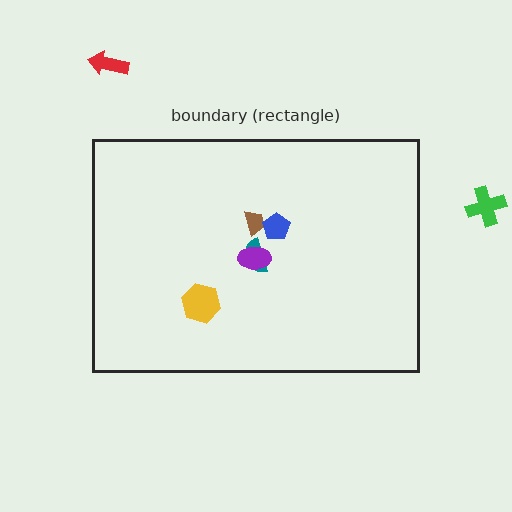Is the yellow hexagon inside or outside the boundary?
Inside.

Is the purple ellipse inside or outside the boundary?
Inside.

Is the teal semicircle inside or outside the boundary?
Inside.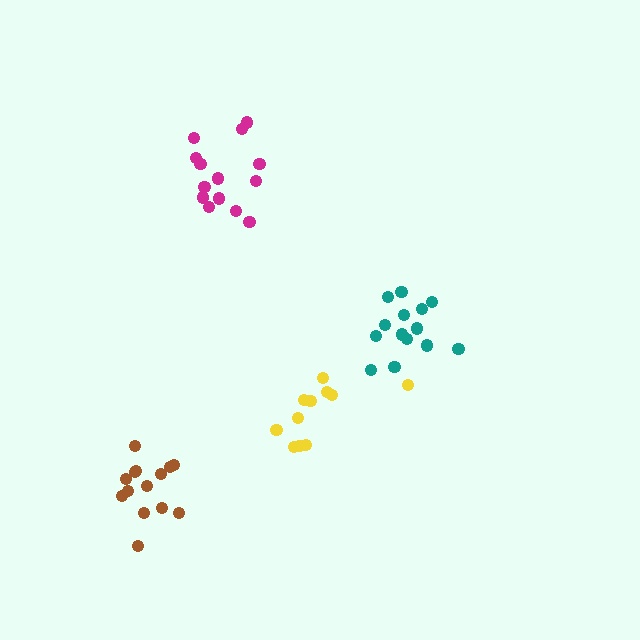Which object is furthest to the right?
The teal cluster is rightmost.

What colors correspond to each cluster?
The clusters are colored: brown, teal, magenta, yellow.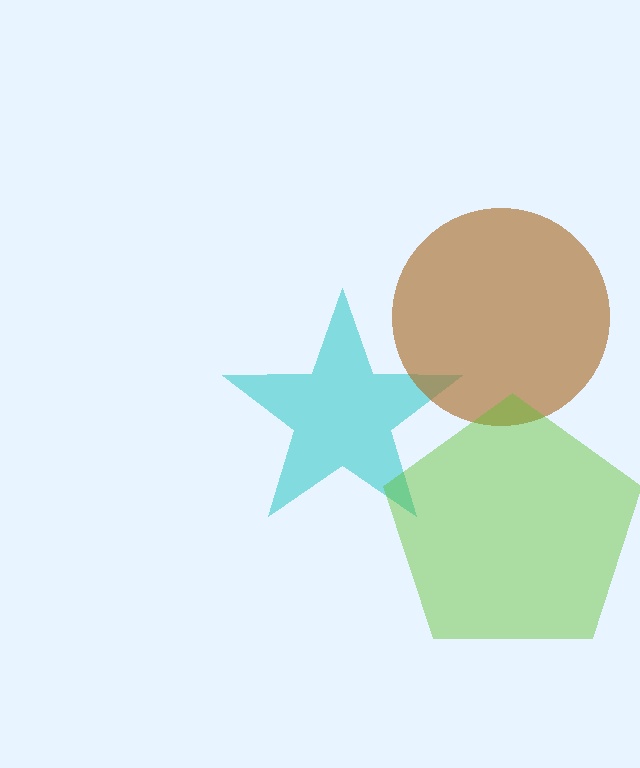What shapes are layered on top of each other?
The layered shapes are: a cyan star, a brown circle, a lime pentagon.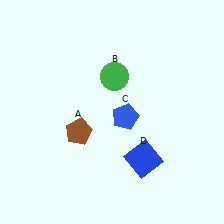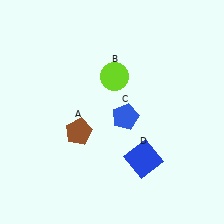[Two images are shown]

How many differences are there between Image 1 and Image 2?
There is 1 difference between the two images.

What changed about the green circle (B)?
In Image 1, B is green. In Image 2, it changed to lime.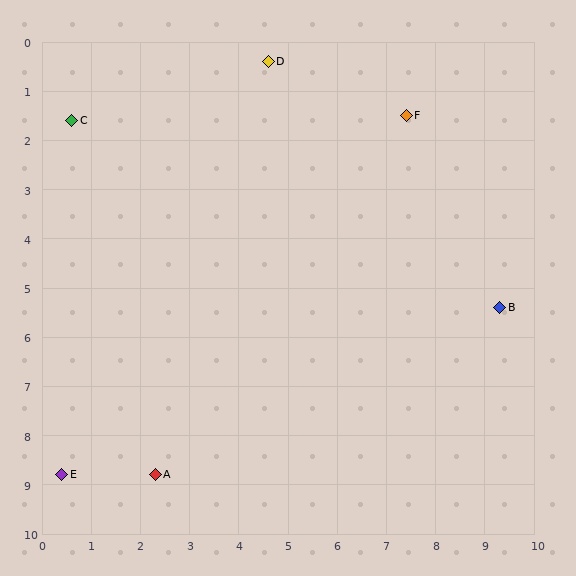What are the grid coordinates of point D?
Point D is at approximately (4.6, 0.4).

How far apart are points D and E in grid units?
Points D and E are about 9.4 grid units apart.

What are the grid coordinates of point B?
Point B is at approximately (9.3, 5.4).